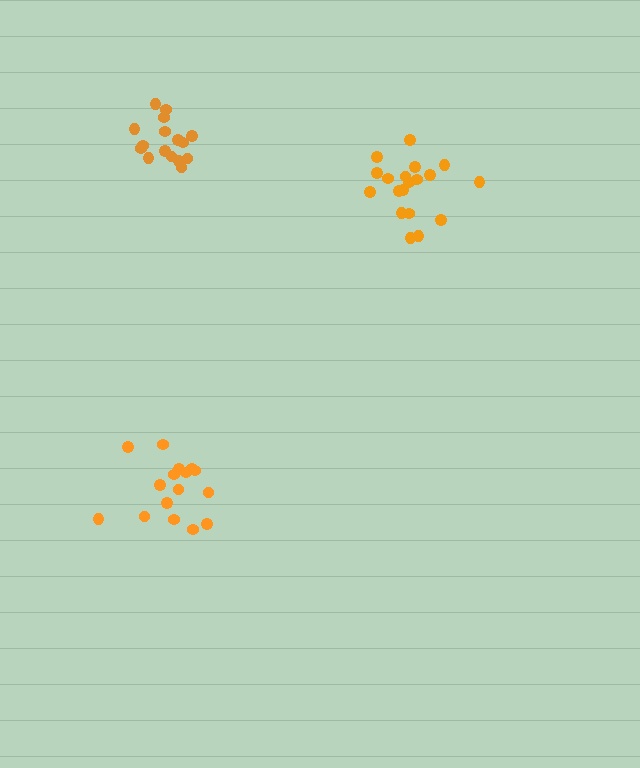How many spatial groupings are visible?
There are 3 spatial groupings.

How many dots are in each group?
Group 1: 16 dots, Group 2: 19 dots, Group 3: 16 dots (51 total).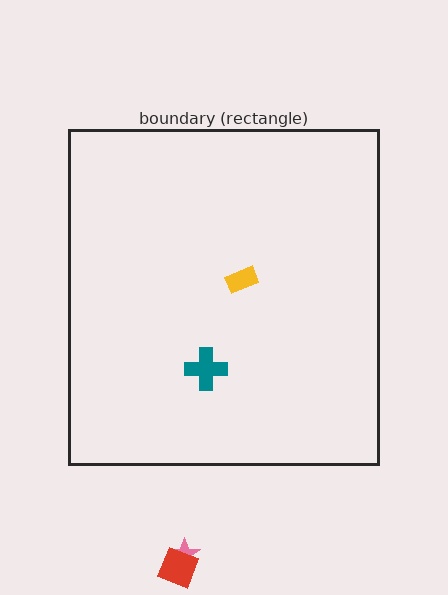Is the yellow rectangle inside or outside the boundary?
Inside.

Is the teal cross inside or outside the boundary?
Inside.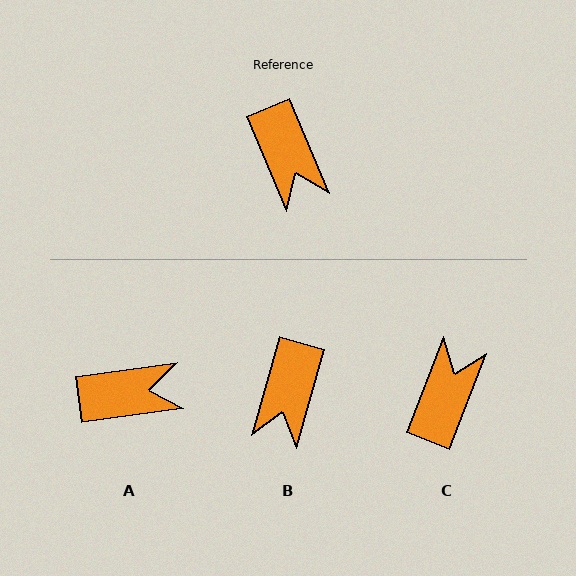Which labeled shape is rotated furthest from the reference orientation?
C, about 136 degrees away.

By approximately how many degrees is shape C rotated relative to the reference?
Approximately 136 degrees counter-clockwise.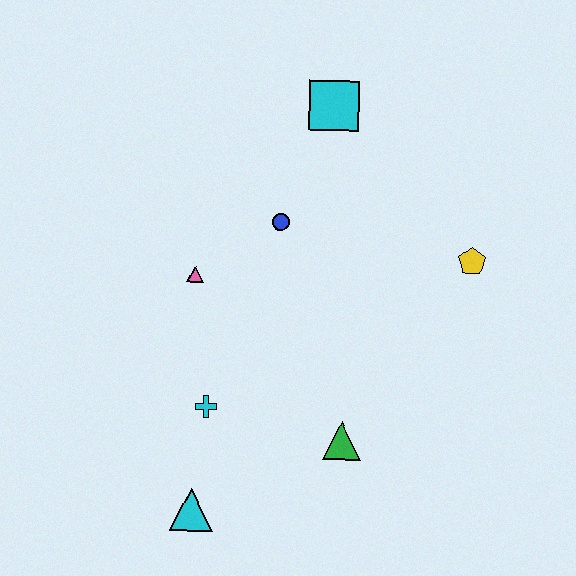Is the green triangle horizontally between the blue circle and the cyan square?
No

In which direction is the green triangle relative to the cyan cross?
The green triangle is to the right of the cyan cross.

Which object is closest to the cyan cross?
The cyan triangle is closest to the cyan cross.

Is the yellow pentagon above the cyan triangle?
Yes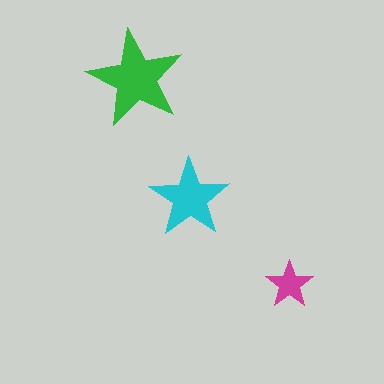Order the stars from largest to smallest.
the green one, the cyan one, the magenta one.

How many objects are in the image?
There are 3 objects in the image.